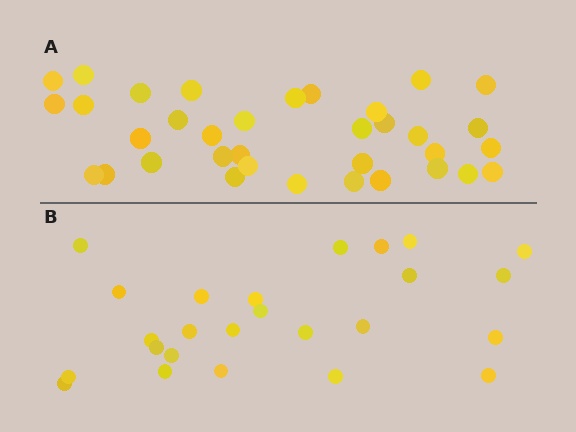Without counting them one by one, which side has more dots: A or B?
Region A (the top region) has more dots.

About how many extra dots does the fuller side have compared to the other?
Region A has roughly 10 or so more dots than region B.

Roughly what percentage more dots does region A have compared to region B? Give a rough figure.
About 40% more.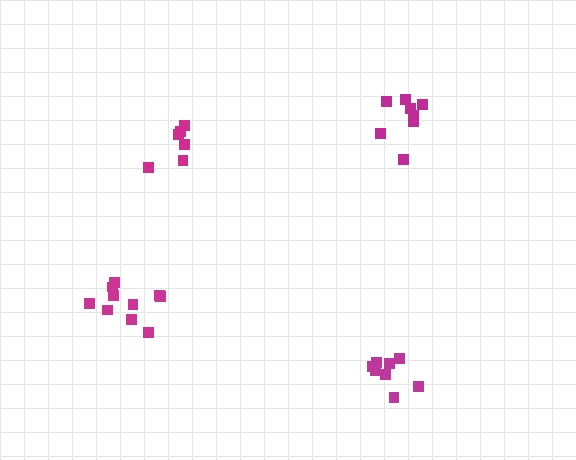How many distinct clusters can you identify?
There are 4 distinct clusters.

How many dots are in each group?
Group 1: 10 dots, Group 2: 8 dots, Group 3: 6 dots, Group 4: 8 dots (32 total).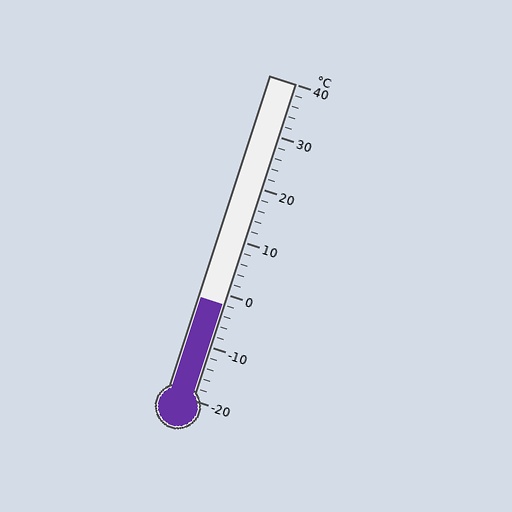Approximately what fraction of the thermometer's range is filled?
The thermometer is filled to approximately 30% of its range.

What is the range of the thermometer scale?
The thermometer scale ranges from -20°C to 40°C.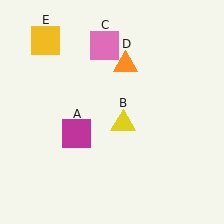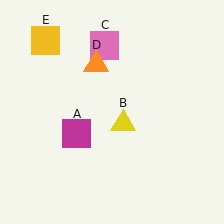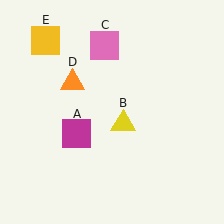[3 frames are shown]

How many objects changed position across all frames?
1 object changed position: orange triangle (object D).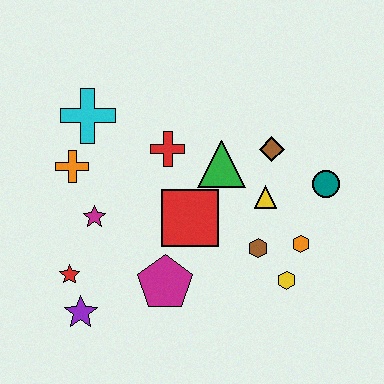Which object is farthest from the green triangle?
The purple star is farthest from the green triangle.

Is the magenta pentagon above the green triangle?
No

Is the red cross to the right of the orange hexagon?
No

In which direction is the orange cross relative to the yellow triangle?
The orange cross is to the left of the yellow triangle.